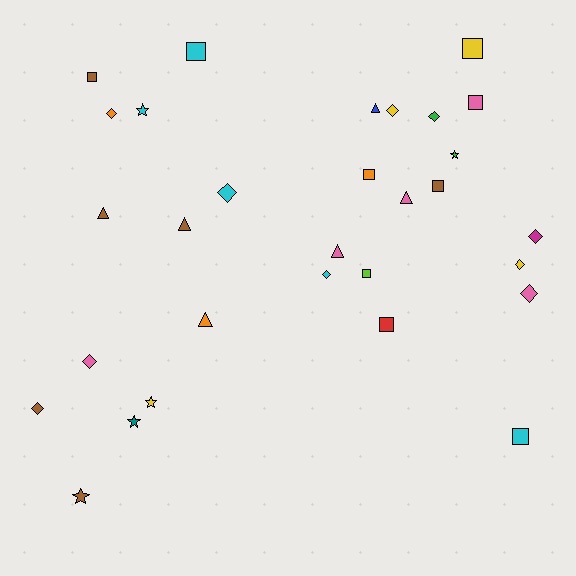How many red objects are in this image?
There is 1 red object.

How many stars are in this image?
There are 5 stars.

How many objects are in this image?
There are 30 objects.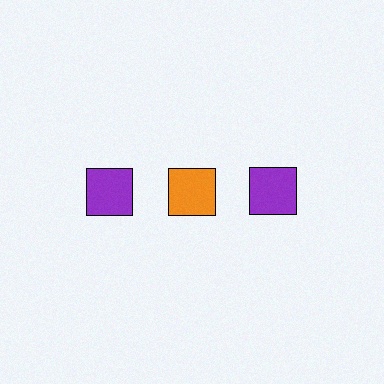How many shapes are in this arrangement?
There are 3 shapes arranged in a grid pattern.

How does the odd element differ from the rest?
It has a different color: orange instead of purple.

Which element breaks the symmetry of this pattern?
The orange square in the top row, second from left column breaks the symmetry. All other shapes are purple squares.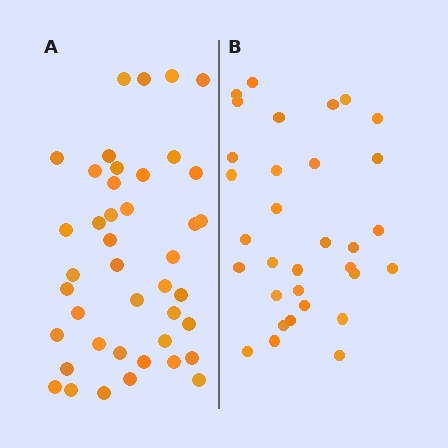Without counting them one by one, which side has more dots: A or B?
Region A (the left region) has more dots.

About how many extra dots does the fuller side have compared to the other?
Region A has roughly 10 or so more dots than region B.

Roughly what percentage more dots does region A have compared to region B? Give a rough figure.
About 30% more.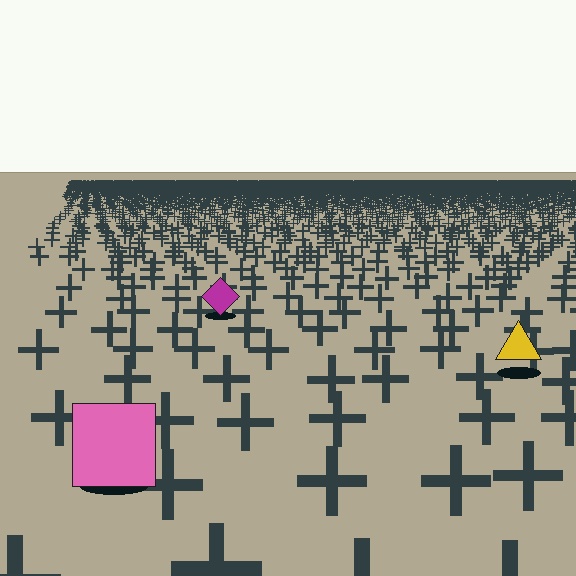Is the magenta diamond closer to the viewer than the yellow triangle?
No. The yellow triangle is closer — you can tell from the texture gradient: the ground texture is coarser near it.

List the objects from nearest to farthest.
From nearest to farthest: the pink square, the yellow triangle, the magenta diamond.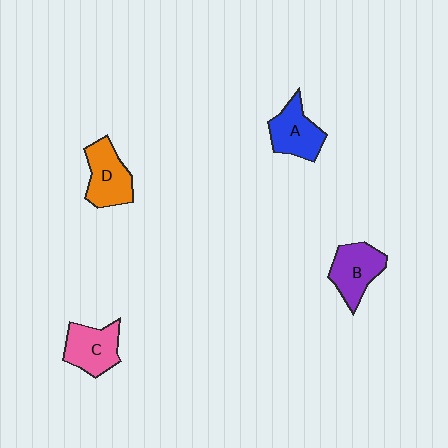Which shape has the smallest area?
Shape A (blue).